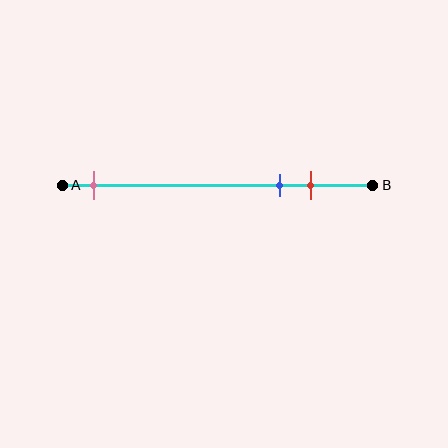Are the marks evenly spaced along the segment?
No, the marks are not evenly spaced.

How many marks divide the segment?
There are 3 marks dividing the segment.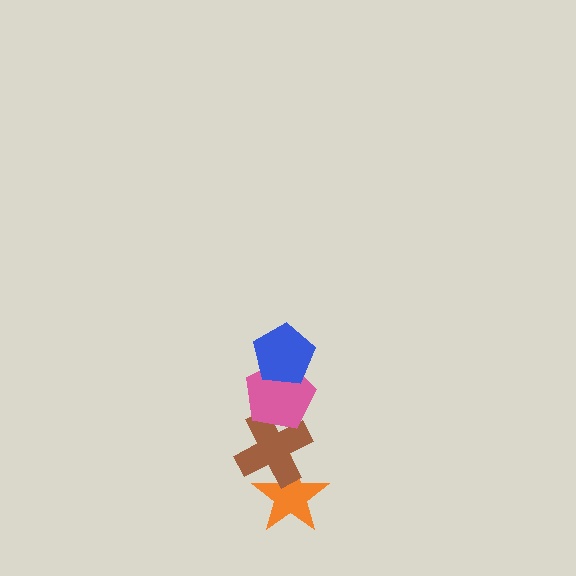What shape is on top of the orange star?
The brown cross is on top of the orange star.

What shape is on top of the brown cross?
The pink pentagon is on top of the brown cross.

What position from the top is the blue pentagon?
The blue pentagon is 1st from the top.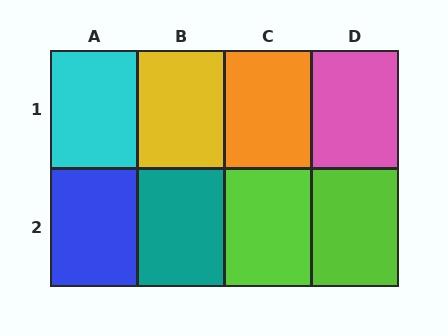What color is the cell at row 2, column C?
Lime.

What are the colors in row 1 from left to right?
Cyan, yellow, orange, pink.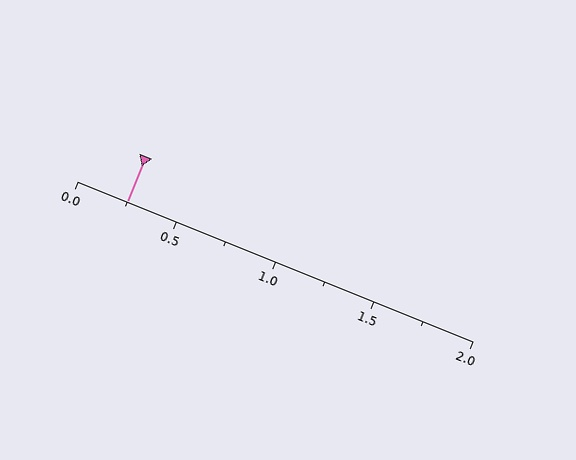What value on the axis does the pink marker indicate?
The marker indicates approximately 0.25.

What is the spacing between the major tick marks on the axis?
The major ticks are spaced 0.5 apart.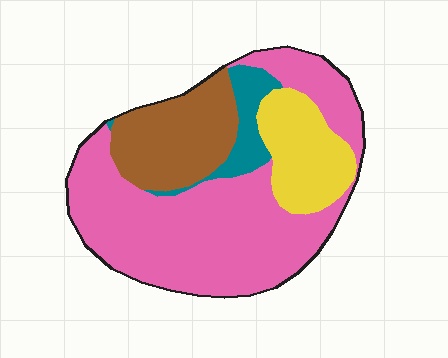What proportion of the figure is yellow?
Yellow takes up less than a sixth of the figure.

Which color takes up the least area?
Teal, at roughly 5%.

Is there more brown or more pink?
Pink.